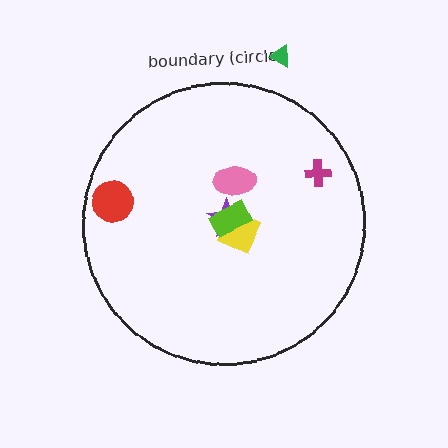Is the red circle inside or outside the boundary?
Inside.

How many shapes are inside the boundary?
6 inside, 1 outside.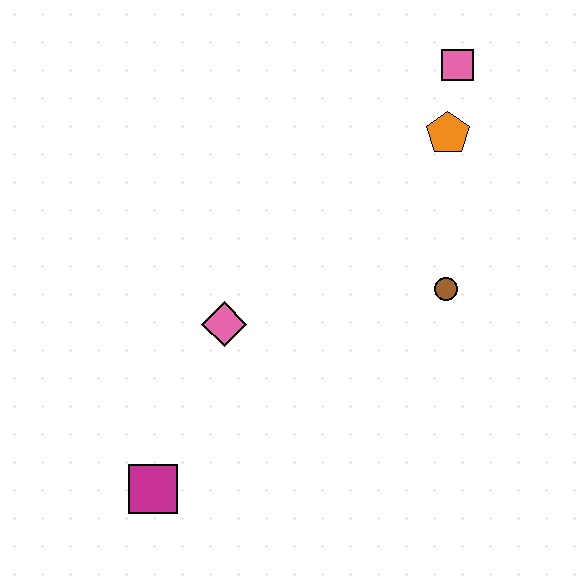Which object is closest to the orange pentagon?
The pink square is closest to the orange pentagon.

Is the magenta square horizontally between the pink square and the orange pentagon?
No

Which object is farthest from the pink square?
The magenta square is farthest from the pink square.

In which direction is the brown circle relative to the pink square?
The brown circle is below the pink square.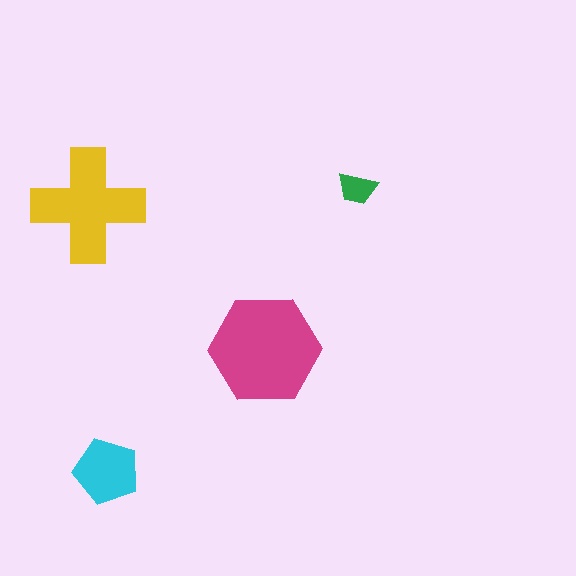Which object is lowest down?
The cyan pentagon is bottommost.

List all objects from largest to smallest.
The magenta hexagon, the yellow cross, the cyan pentagon, the green trapezoid.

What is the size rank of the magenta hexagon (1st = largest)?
1st.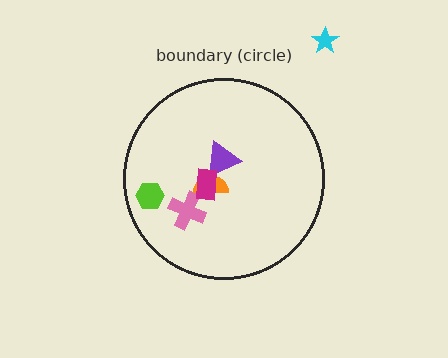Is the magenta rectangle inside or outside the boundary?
Inside.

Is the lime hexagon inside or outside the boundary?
Inside.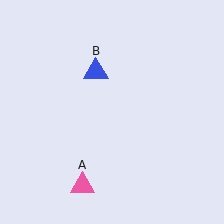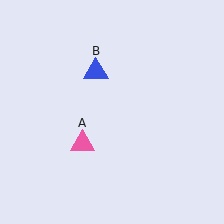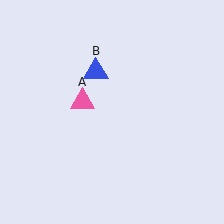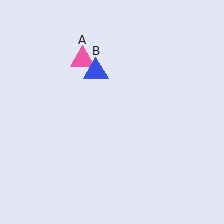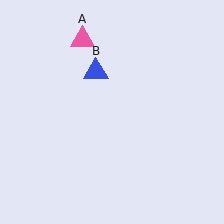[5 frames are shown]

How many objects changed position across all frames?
1 object changed position: pink triangle (object A).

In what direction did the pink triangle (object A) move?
The pink triangle (object A) moved up.